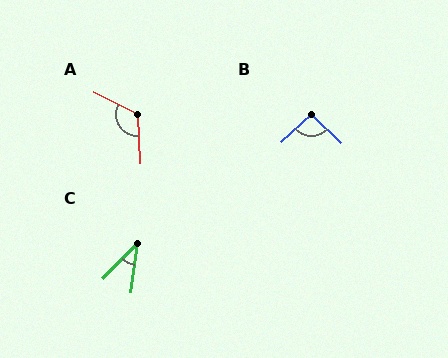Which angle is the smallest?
C, at approximately 37 degrees.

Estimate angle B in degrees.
Approximately 94 degrees.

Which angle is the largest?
A, at approximately 119 degrees.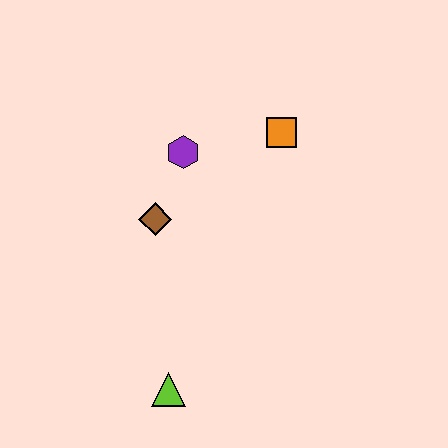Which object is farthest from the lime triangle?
The orange square is farthest from the lime triangle.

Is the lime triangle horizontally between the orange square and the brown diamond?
Yes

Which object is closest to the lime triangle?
The brown diamond is closest to the lime triangle.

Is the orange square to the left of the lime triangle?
No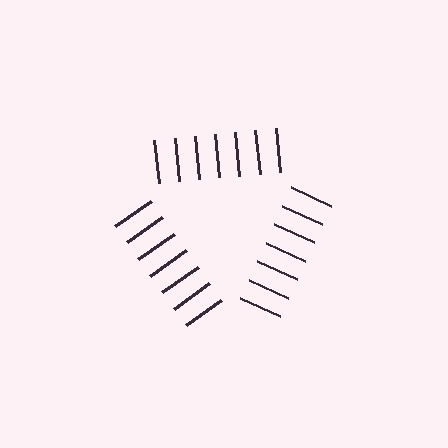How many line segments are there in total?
21 — 7 along each of the 3 edges.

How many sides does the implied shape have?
3 sides — the line-ends trace a triangle.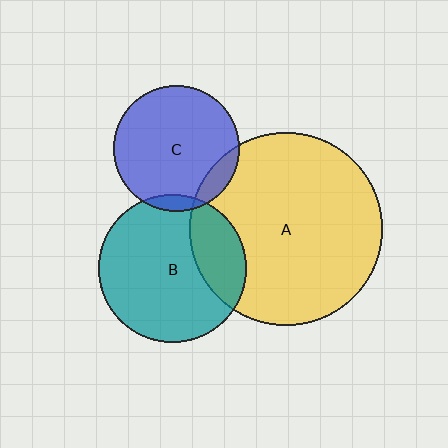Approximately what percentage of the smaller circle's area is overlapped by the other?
Approximately 5%.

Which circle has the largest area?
Circle A (yellow).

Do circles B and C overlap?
Yes.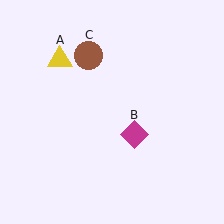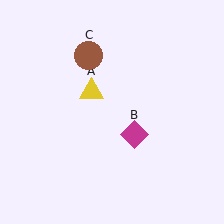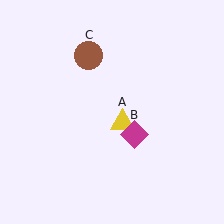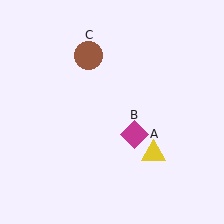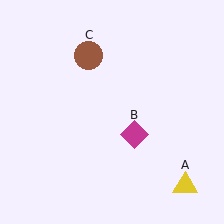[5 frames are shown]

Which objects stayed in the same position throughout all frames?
Magenta diamond (object B) and brown circle (object C) remained stationary.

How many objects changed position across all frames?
1 object changed position: yellow triangle (object A).